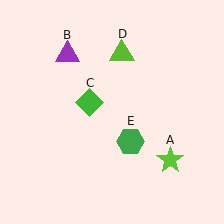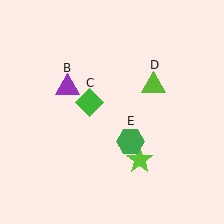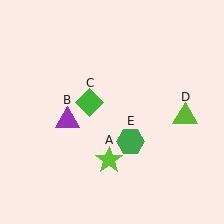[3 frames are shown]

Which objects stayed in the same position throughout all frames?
Green diamond (object C) and green hexagon (object E) remained stationary.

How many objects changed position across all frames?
3 objects changed position: lime star (object A), purple triangle (object B), lime triangle (object D).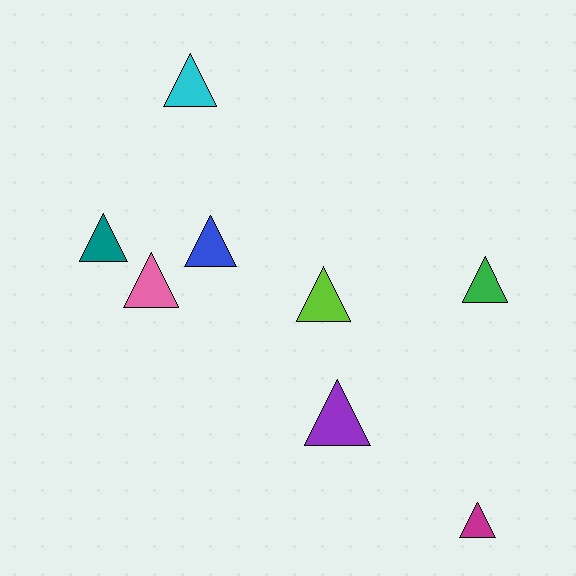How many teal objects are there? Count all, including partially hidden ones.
There is 1 teal object.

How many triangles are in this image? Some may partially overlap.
There are 8 triangles.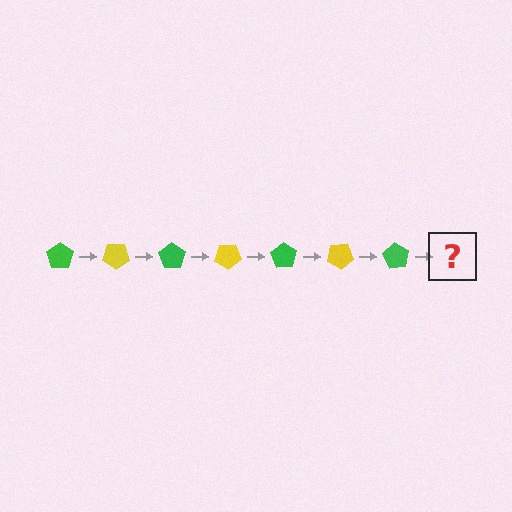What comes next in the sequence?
The next element should be a yellow pentagon, rotated 245 degrees from the start.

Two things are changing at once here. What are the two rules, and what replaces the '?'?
The two rules are that it rotates 35 degrees each step and the color cycles through green and yellow. The '?' should be a yellow pentagon, rotated 245 degrees from the start.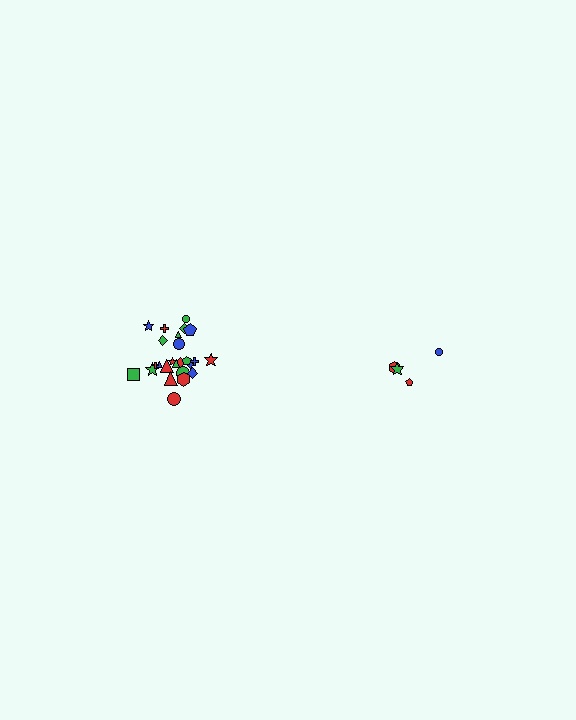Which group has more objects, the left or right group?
The left group.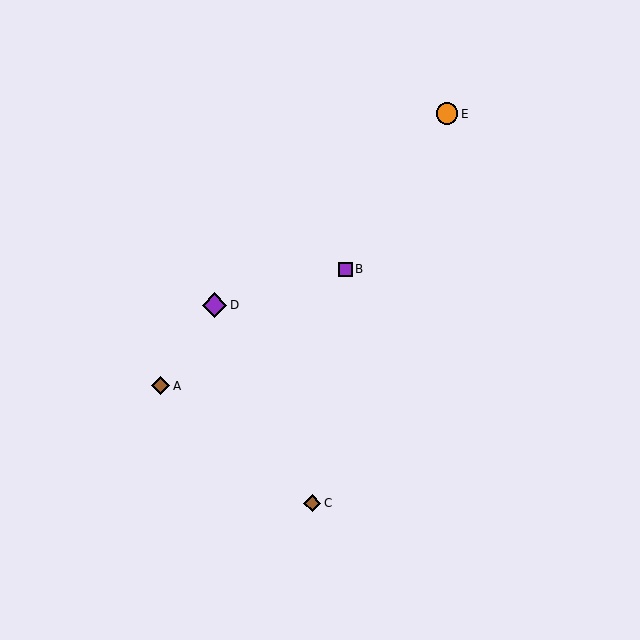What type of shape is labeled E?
Shape E is an orange circle.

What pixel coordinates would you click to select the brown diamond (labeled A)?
Click at (160, 386) to select the brown diamond A.